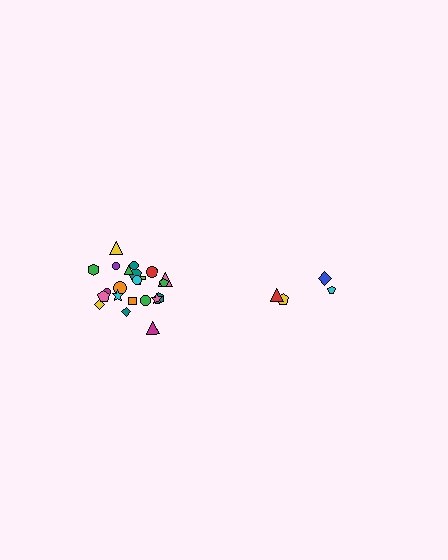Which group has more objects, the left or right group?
The left group.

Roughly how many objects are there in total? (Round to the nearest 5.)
Roughly 25 objects in total.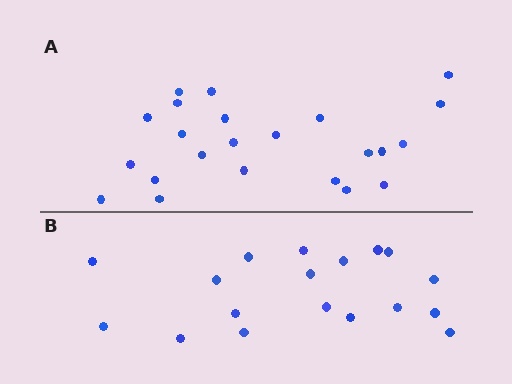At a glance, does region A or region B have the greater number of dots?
Region A (the top region) has more dots.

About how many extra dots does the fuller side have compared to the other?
Region A has about 5 more dots than region B.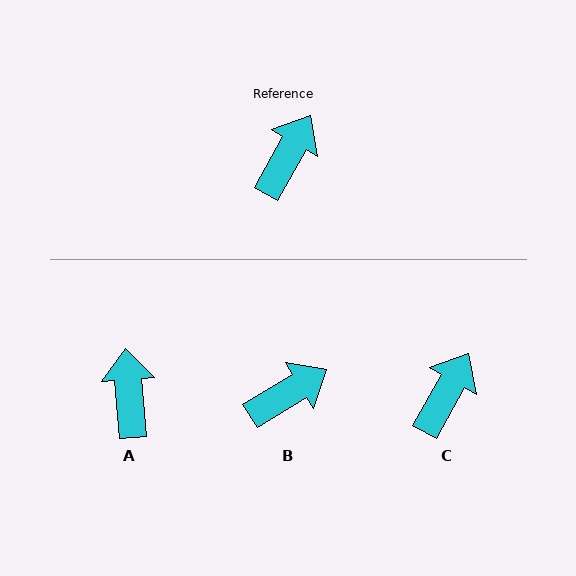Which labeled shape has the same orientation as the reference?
C.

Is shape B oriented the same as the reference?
No, it is off by about 28 degrees.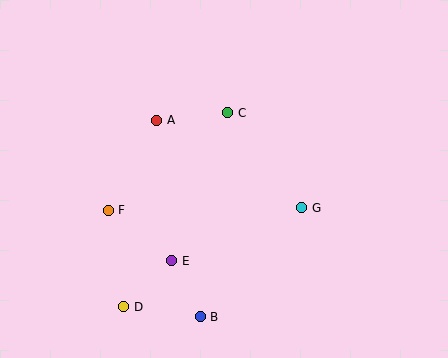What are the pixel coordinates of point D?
Point D is at (124, 307).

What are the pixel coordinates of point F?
Point F is at (109, 211).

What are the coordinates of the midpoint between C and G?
The midpoint between C and G is at (265, 160).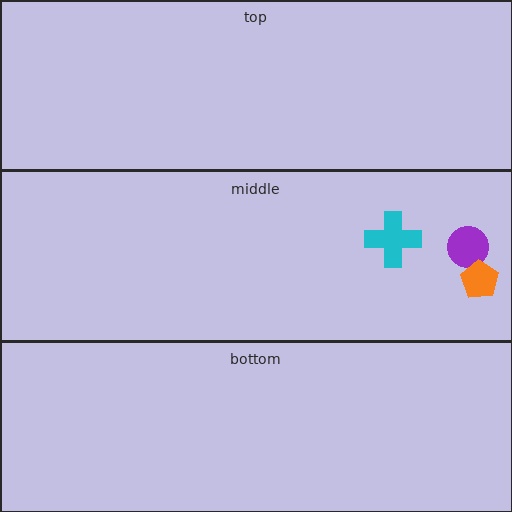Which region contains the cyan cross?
The middle region.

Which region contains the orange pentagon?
The middle region.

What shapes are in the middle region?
The purple circle, the orange pentagon, the cyan cross.